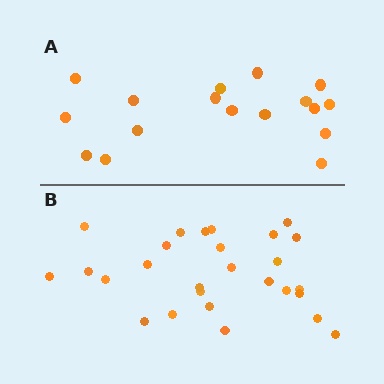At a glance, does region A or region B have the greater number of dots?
Region B (the bottom region) has more dots.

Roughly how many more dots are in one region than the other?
Region B has roughly 10 or so more dots than region A.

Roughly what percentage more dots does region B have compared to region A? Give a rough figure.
About 60% more.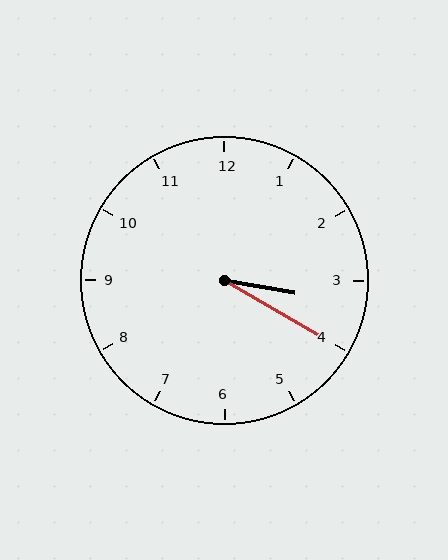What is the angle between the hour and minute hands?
Approximately 20 degrees.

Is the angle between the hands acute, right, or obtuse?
It is acute.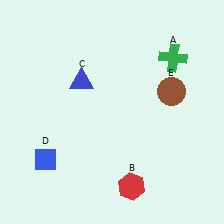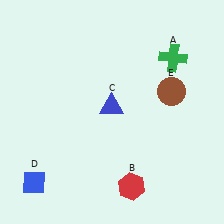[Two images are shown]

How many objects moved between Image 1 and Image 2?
2 objects moved between the two images.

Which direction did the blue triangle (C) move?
The blue triangle (C) moved right.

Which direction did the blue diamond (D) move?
The blue diamond (D) moved down.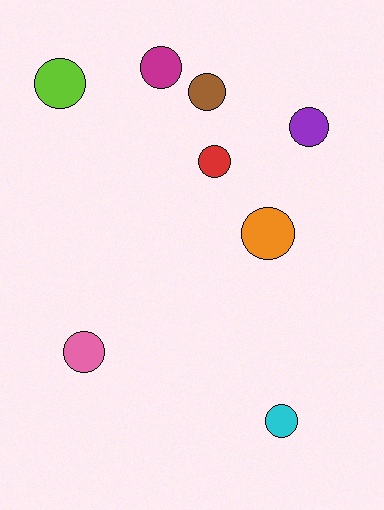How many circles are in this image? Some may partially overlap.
There are 8 circles.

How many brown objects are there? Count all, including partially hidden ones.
There is 1 brown object.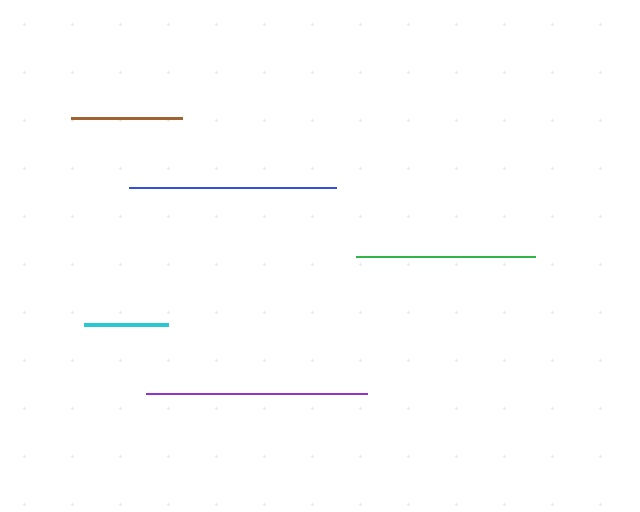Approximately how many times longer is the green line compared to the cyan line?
The green line is approximately 2.1 times the length of the cyan line.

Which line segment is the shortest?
The cyan line is the shortest at approximately 84 pixels.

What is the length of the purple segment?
The purple segment is approximately 221 pixels long.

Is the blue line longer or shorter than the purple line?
The purple line is longer than the blue line.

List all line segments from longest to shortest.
From longest to shortest: purple, blue, green, brown, cyan.